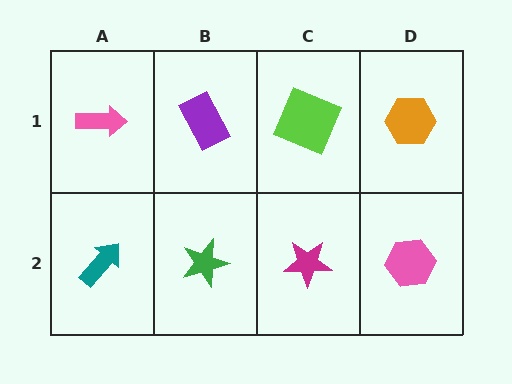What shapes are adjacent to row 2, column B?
A purple rectangle (row 1, column B), a teal arrow (row 2, column A), a magenta star (row 2, column C).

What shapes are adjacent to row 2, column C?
A lime square (row 1, column C), a green star (row 2, column B), a pink hexagon (row 2, column D).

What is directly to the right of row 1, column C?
An orange hexagon.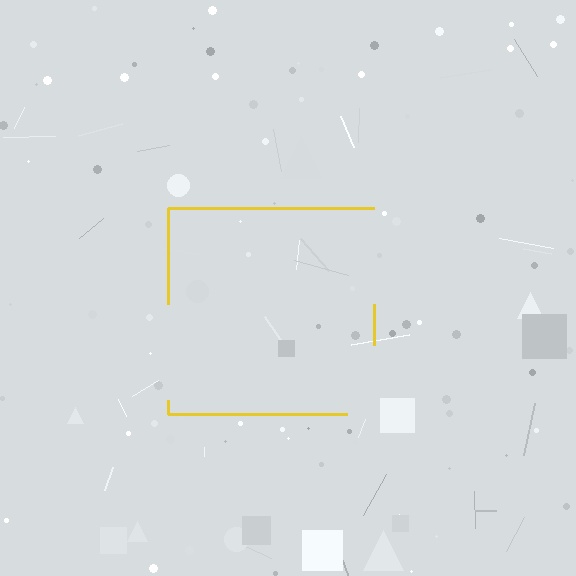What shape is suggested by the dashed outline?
The dashed outline suggests a square.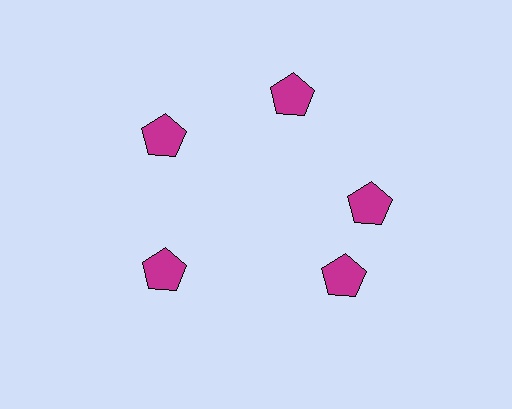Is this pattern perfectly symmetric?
No. The 5 magenta pentagons are arranged in a ring, but one element near the 5 o'clock position is rotated out of alignment along the ring, breaking the 5-fold rotational symmetry.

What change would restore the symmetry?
The symmetry would be restored by rotating it back into even spacing with its neighbors so that all 5 pentagons sit at equal angles and equal distance from the center.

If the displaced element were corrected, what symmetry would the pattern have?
It would have 5-fold rotational symmetry — the pattern would map onto itself every 72 degrees.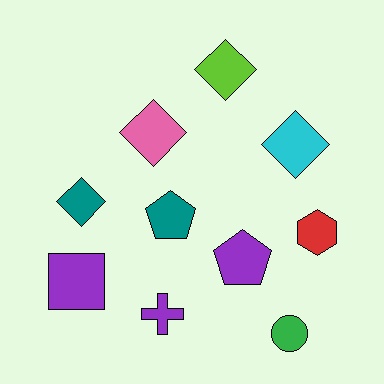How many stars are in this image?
There are no stars.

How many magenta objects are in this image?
There are no magenta objects.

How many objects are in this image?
There are 10 objects.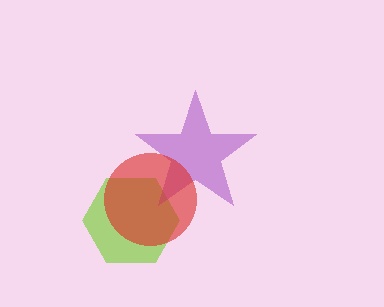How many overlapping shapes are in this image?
There are 3 overlapping shapes in the image.